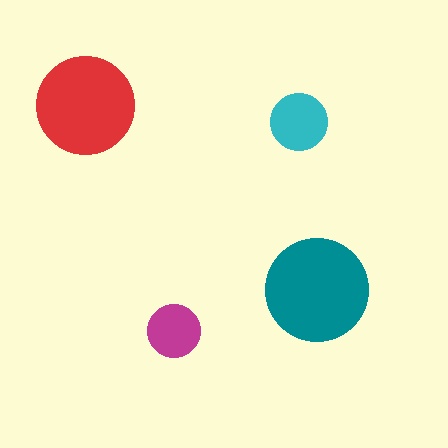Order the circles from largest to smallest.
the teal one, the red one, the cyan one, the magenta one.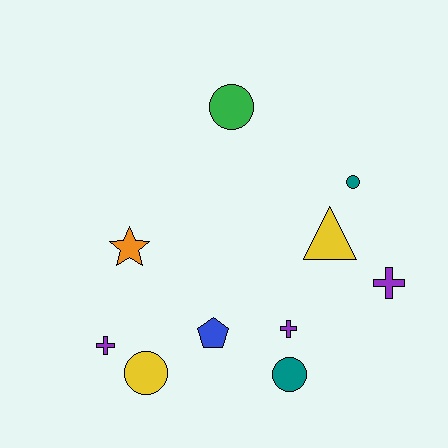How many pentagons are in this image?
There is 1 pentagon.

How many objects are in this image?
There are 10 objects.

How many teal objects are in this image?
There are 2 teal objects.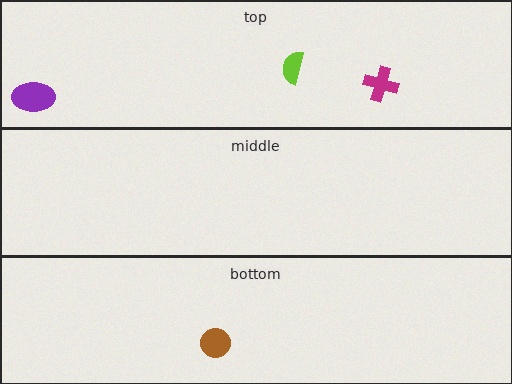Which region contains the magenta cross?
The top region.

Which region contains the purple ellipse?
The top region.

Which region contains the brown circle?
The bottom region.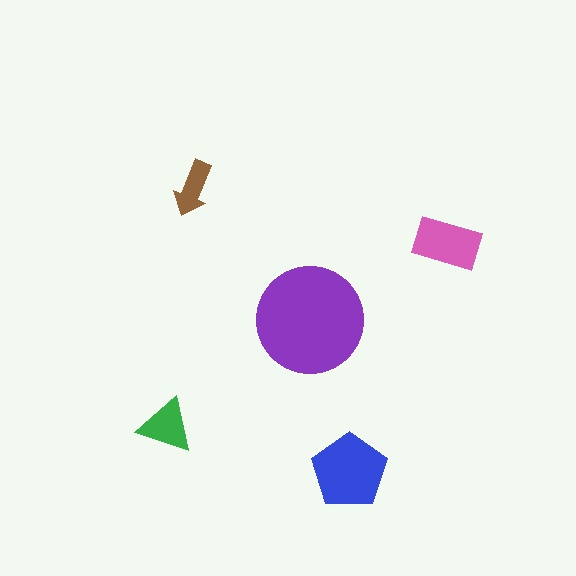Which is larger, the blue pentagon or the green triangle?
The blue pentagon.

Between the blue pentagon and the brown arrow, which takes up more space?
The blue pentagon.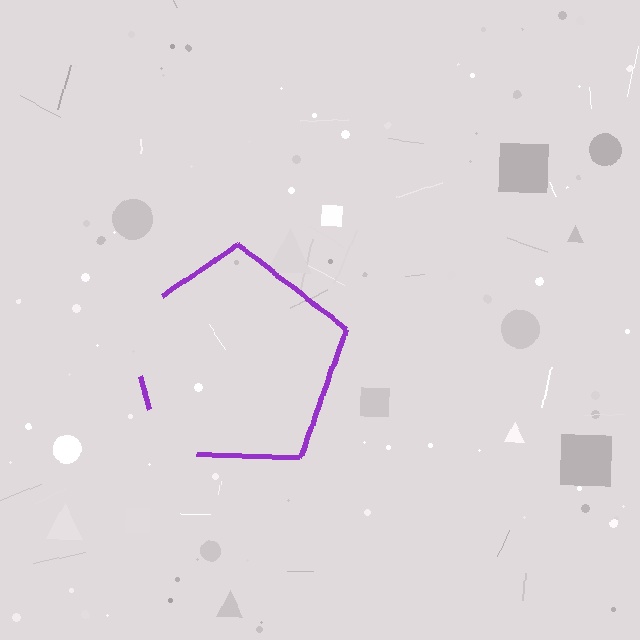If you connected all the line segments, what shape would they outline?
They would outline a pentagon.